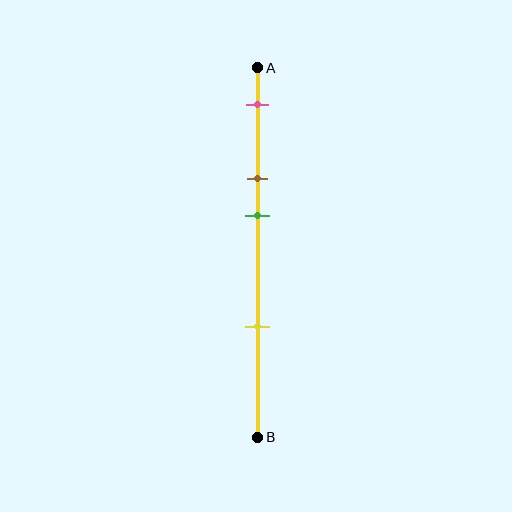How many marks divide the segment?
There are 4 marks dividing the segment.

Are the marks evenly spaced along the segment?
No, the marks are not evenly spaced.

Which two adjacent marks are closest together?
The brown and green marks are the closest adjacent pair.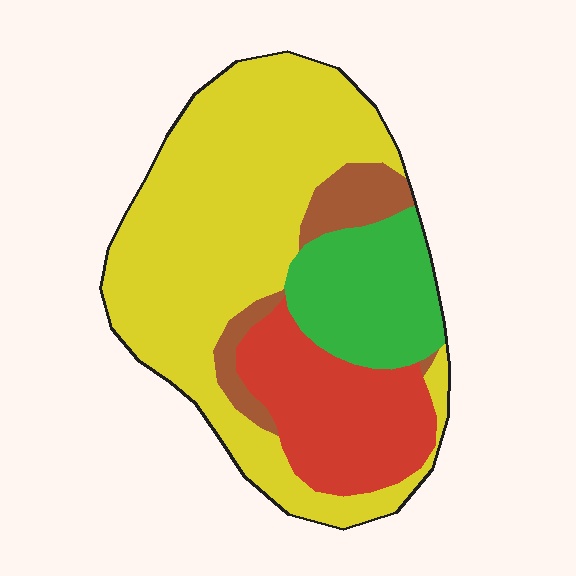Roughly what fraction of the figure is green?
Green takes up less than a sixth of the figure.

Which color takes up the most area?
Yellow, at roughly 55%.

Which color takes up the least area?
Brown, at roughly 10%.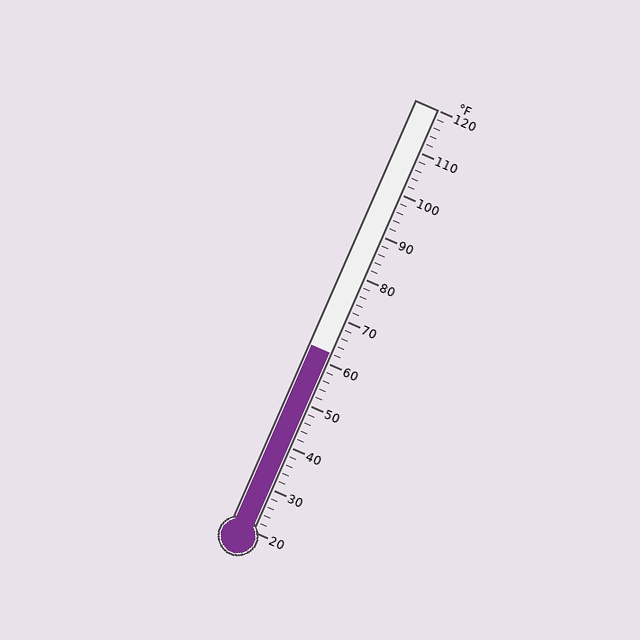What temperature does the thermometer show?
The thermometer shows approximately 62°F.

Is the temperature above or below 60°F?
The temperature is above 60°F.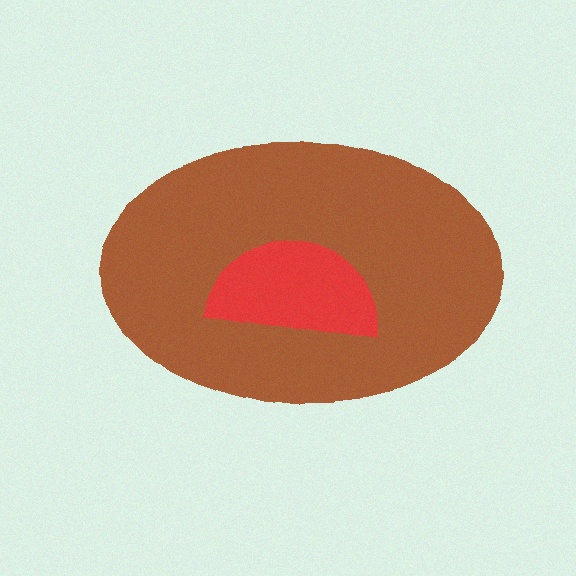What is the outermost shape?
The brown ellipse.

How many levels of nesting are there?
2.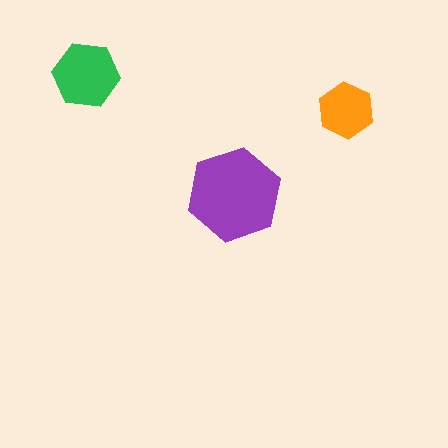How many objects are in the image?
There are 3 objects in the image.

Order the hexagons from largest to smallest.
the purple one, the green one, the orange one.